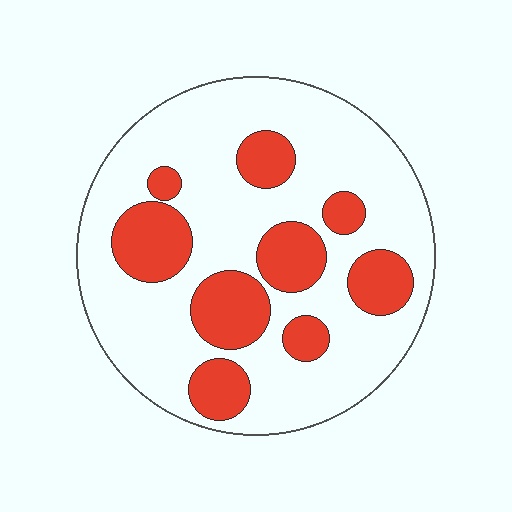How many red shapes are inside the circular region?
9.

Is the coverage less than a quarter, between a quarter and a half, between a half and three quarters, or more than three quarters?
Between a quarter and a half.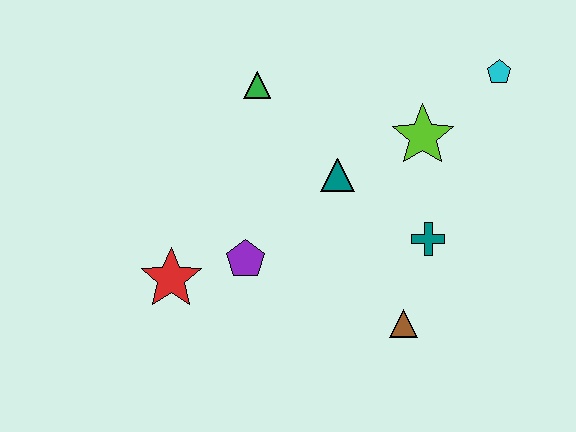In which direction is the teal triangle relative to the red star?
The teal triangle is to the right of the red star.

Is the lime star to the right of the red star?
Yes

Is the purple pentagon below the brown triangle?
No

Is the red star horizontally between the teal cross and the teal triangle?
No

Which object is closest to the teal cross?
The brown triangle is closest to the teal cross.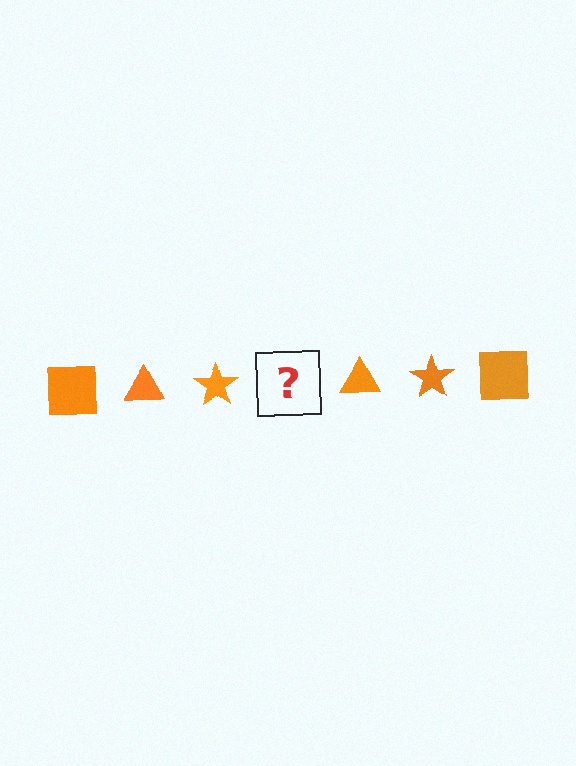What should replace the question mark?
The question mark should be replaced with an orange square.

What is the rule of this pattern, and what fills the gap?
The rule is that the pattern cycles through square, triangle, star shapes in orange. The gap should be filled with an orange square.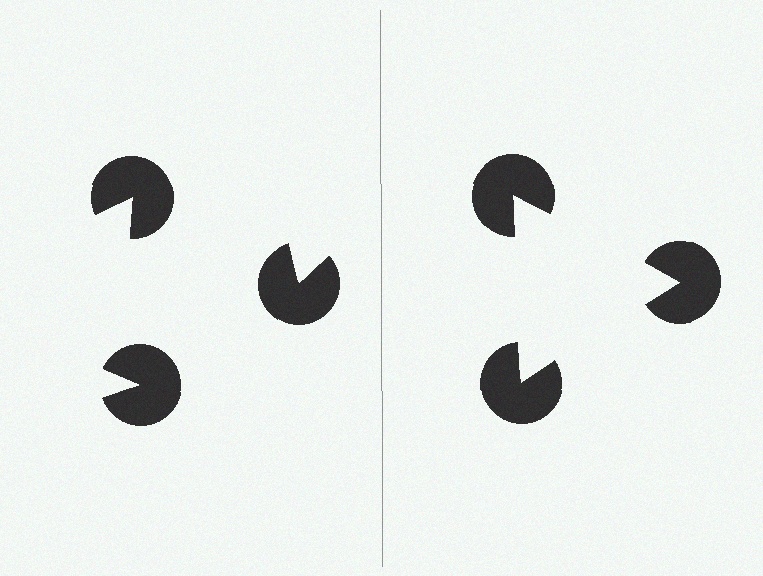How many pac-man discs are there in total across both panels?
6 — 3 on each side.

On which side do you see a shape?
An illusory triangle appears on the right side. On the left side the wedge cuts are rotated, so no coherent shape forms.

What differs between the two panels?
The pac-man discs are positioned identically on both sides; only the wedge orientations differ. On the right they align to a triangle; on the left they are misaligned.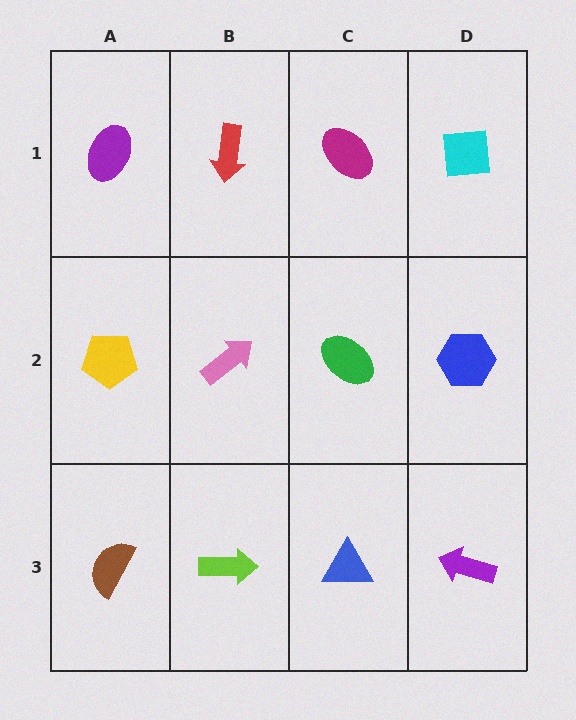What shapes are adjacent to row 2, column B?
A red arrow (row 1, column B), a lime arrow (row 3, column B), a yellow pentagon (row 2, column A), a green ellipse (row 2, column C).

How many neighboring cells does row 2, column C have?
4.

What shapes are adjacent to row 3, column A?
A yellow pentagon (row 2, column A), a lime arrow (row 3, column B).